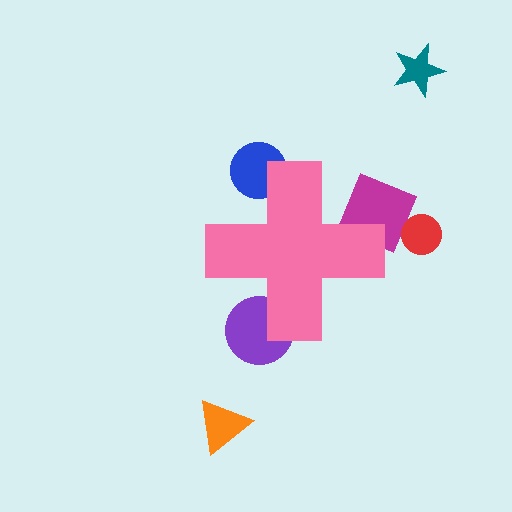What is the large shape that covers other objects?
A pink cross.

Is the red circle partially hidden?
No, the red circle is fully visible.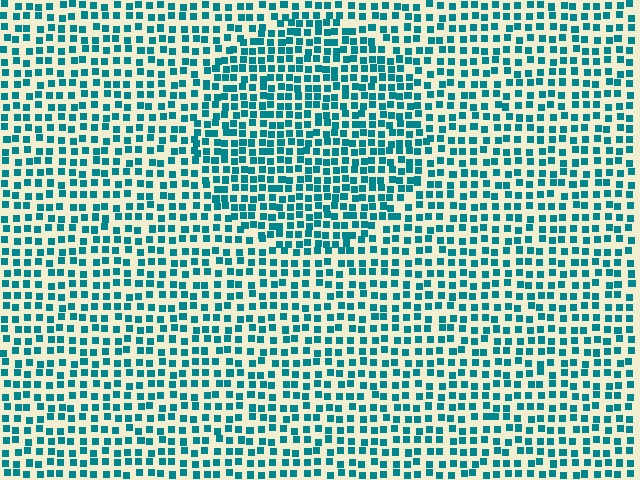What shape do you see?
I see a circle.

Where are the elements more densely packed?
The elements are more densely packed inside the circle boundary.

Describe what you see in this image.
The image contains small teal elements arranged at two different densities. A circle-shaped region is visible where the elements are more densely packed than the surrounding area.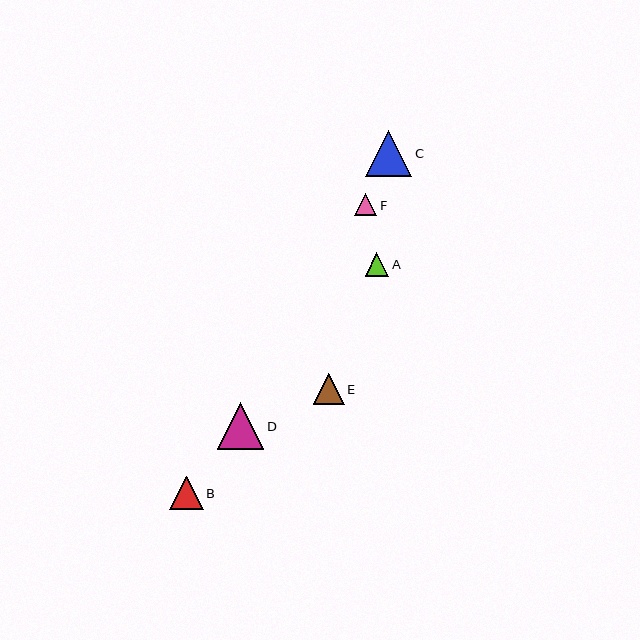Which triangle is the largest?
Triangle D is the largest with a size of approximately 47 pixels.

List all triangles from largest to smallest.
From largest to smallest: D, C, B, E, A, F.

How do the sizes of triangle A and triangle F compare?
Triangle A and triangle F are approximately the same size.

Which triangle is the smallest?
Triangle F is the smallest with a size of approximately 22 pixels.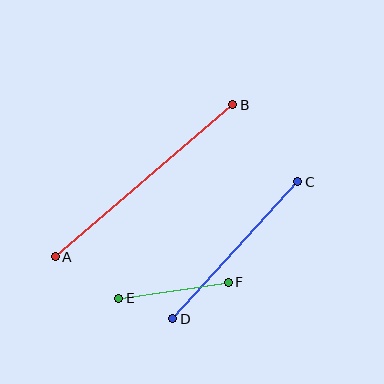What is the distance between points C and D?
The distance is approximately 185 pixels.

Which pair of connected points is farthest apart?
Points A and B are farthest apart.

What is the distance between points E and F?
The distance is approximately 111 pixels.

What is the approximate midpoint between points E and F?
The midpoint is at approximately (174, 290) pixels.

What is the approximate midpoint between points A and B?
The midpoint is at approximately (144, 181) pixels.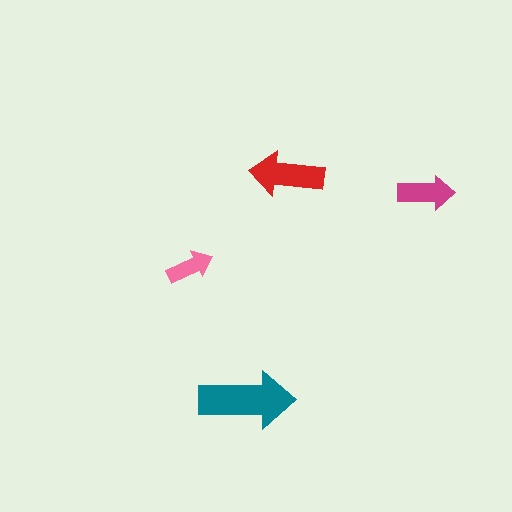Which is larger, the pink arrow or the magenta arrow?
The magenta one.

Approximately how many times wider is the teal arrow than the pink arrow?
About 2 times wider.